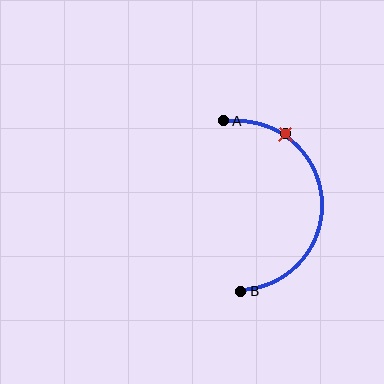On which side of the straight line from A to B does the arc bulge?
The arc bulges to the right of the straight line connecting A and B.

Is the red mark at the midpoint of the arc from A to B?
No. The red mark lies on the arc but is closer to endpoint A. The arc midpoint would be at the point on the curve equidistant along the arc from both A and B.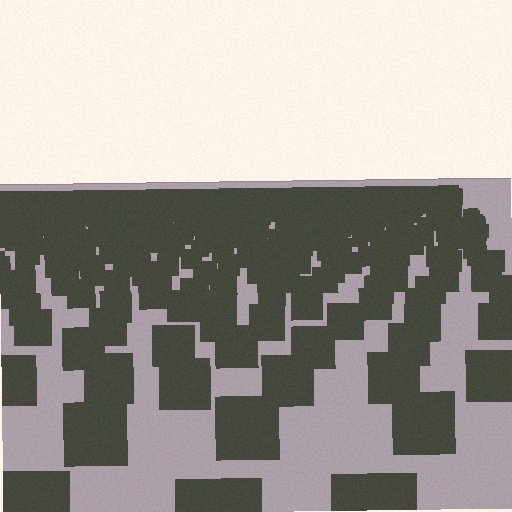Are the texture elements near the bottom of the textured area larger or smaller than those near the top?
Larger. Near the bottom, elements are closer to the viewer and appear at a bigger on-screen size.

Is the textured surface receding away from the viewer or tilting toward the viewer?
The surface is receding away from the viewer. Texture elements get smaller and denser toward the top.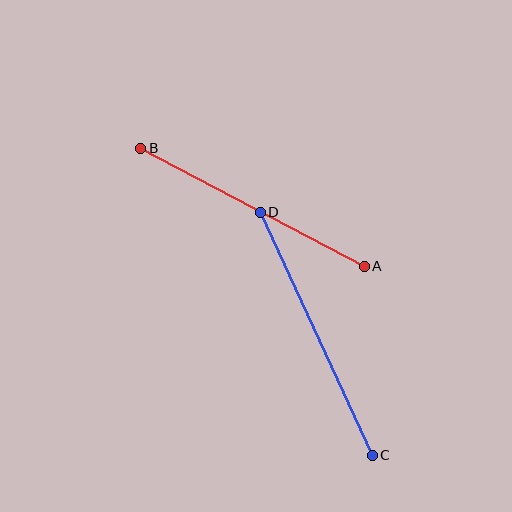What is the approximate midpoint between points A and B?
The midpoint is at approximately (252, 207) pixels.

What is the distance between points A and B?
The distance is approximately 253 pixels.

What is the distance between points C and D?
The distance is approximately 267 pixels.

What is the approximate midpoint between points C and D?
The midpoint is at approximately (316, 334) pixels.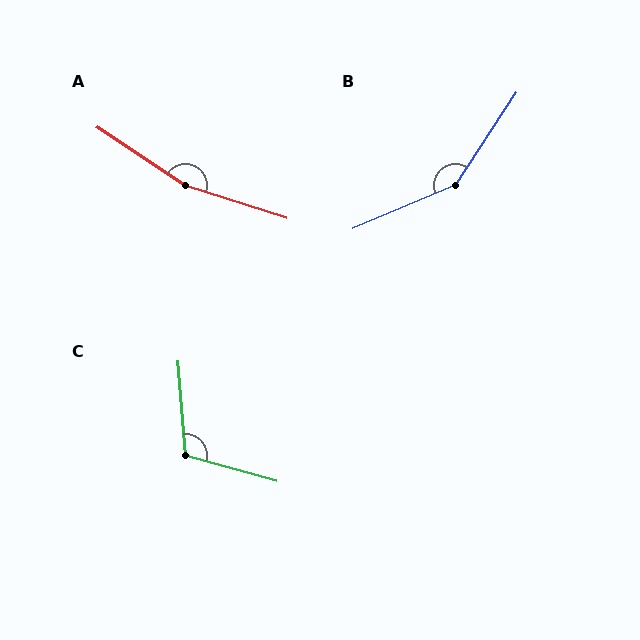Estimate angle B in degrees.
Approximately 146 degrees.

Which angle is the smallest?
C, at approximately 110 degrees.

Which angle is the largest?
A, at approximately 164 degrees.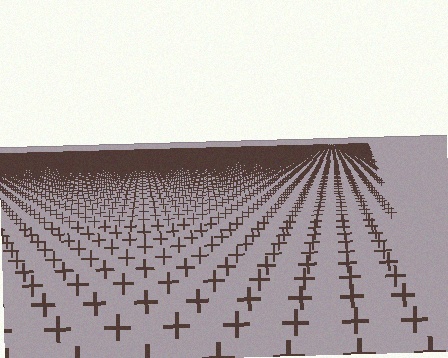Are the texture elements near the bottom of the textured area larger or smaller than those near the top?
Larger. Near the bottom, elements are closer to the viewer and appear at a bigger on-screen size.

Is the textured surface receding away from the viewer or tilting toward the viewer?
The surface is receding away from the viewer. Texture elements get smaller and denser toward the top.